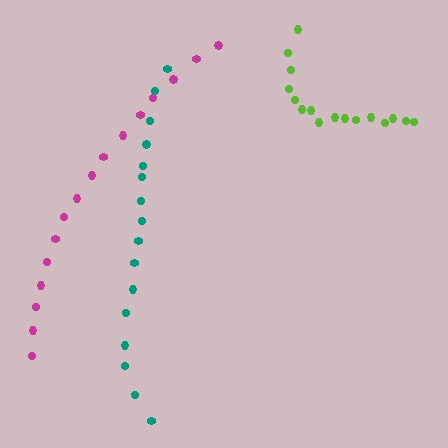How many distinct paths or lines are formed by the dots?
There are 3 distinct paths.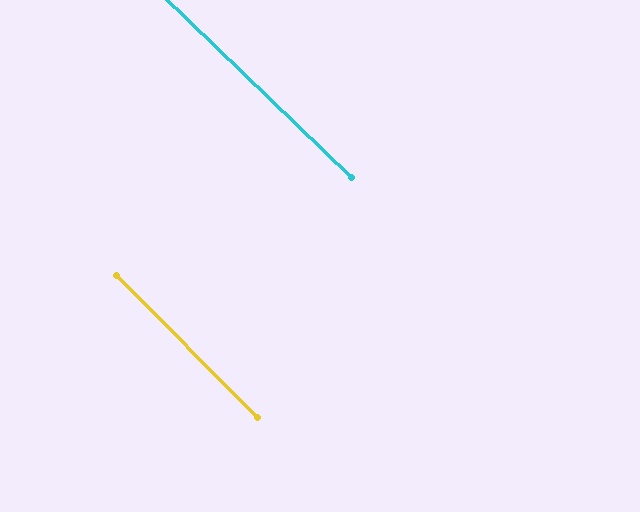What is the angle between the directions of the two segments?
Approximately 1 degree.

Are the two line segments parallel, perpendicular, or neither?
Parallel — their directions differ by only 1.4°.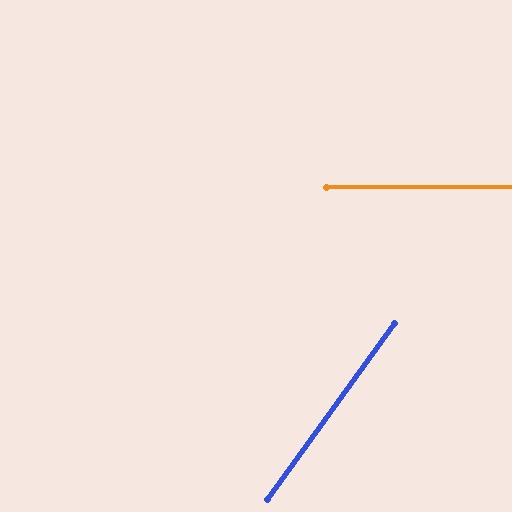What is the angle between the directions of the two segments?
Approximately 54 degrees.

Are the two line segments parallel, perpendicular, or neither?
Neither parallel nor perpendicular — they differ by about 54°.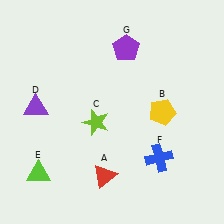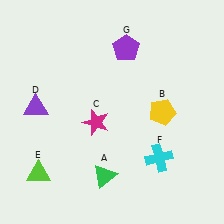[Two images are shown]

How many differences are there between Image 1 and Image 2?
There are 3 differences between the two images.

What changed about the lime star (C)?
In Image 1, C is lime. In Image 2, it changed to magenta.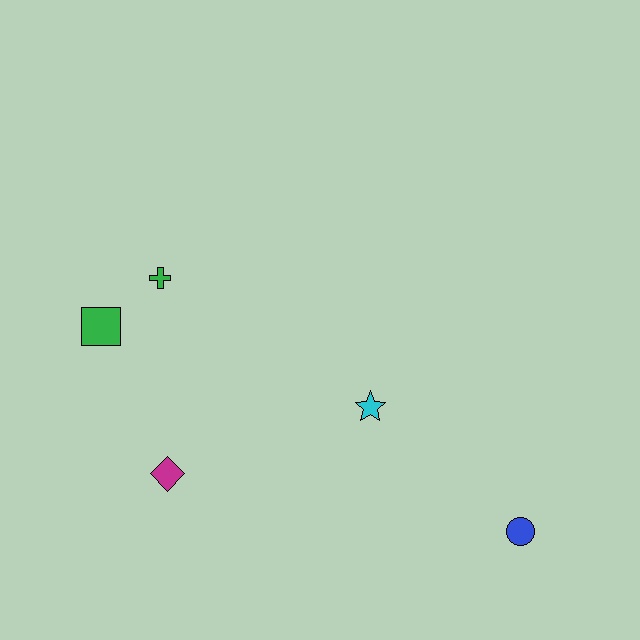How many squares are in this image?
There is 1 square.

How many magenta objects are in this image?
There is 1 magenta object.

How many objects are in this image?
There are 5 objects.